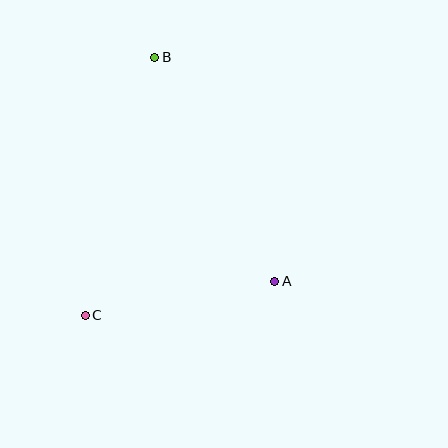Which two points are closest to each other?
Points A and C are closest to each other.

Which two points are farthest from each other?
Points B and C are farthest from each other.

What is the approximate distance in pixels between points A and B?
The distance between A and B is approximately 254 pixels.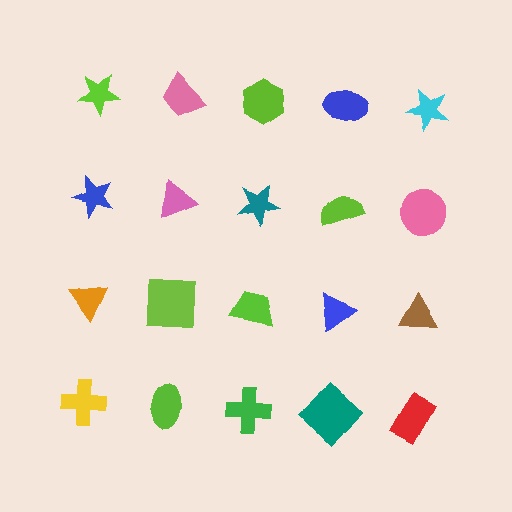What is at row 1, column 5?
A cyan star.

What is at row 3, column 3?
A lime trapezoid.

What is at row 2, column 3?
A teal star.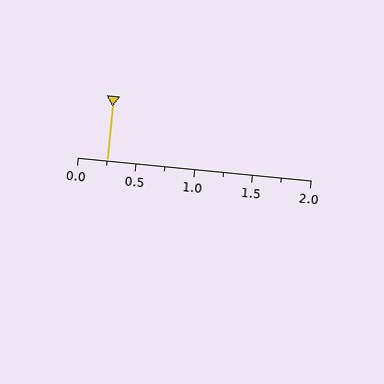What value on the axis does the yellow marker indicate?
The marker indicates approximately 0.25.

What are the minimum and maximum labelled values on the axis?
The axis runs from 0.0 to 2.0.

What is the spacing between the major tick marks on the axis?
The major ticks are spaced 0.5 apart.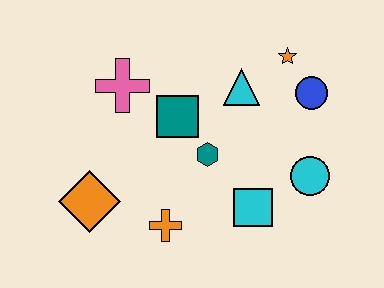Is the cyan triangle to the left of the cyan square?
Yes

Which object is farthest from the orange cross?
The orange star is farthest from the orange cross.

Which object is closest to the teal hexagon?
The teal square is closest to the teal hexagon.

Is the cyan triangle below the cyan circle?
No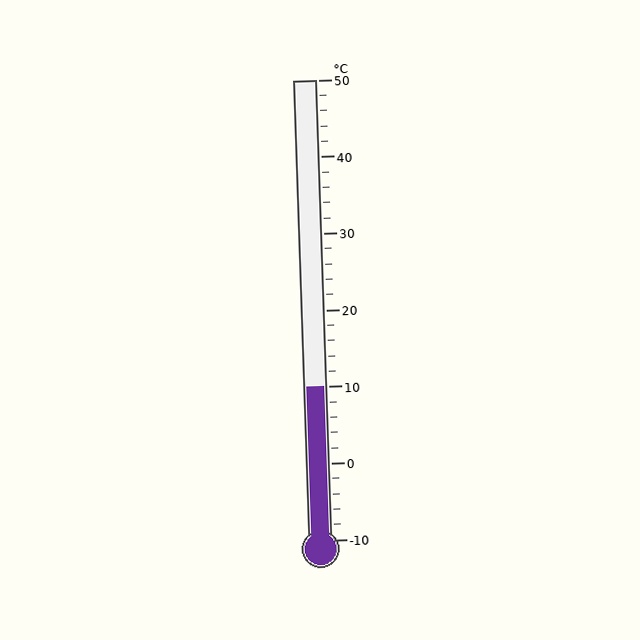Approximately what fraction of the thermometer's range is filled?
The thermometer is filled to approximately 35% of its range.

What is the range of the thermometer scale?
The thermometer scale ranges from -10°C to 50°C.